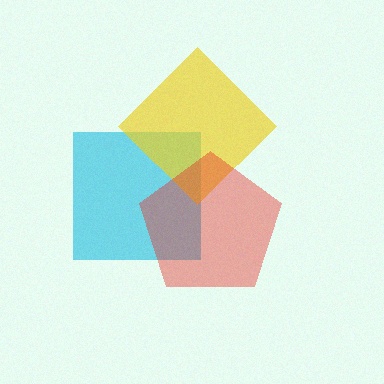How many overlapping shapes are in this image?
There are 3 overlapping shapes in the image.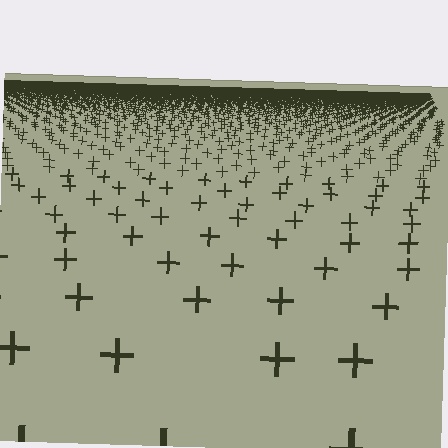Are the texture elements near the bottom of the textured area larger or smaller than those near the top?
Larger. Near the bottom, elements are closer to the viewer and appear at a bigger on-screen size.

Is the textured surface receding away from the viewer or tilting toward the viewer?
The surface is receding away from the viewer. Texture elements get smaller and denser toward the top.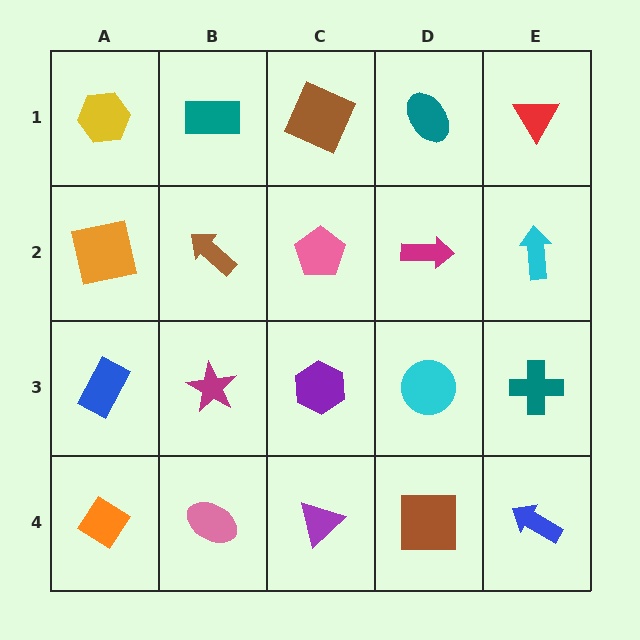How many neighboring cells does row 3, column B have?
4.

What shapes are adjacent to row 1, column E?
A cyan arrow (row 2, column E), a teal ellipse (row 1, column D).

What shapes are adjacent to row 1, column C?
A pink pentagon (row 2, column C), a teal rectangle (row 1, column B), a teal ellipse (row 1, column D).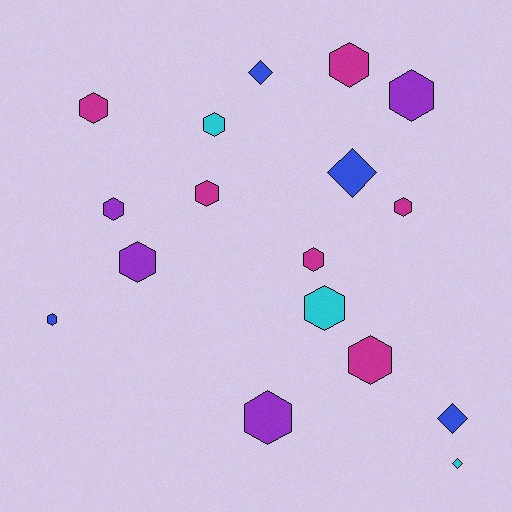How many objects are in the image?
There are 17 objects.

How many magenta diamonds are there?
There are no magenta diamonds.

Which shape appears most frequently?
Hexagon, with 13 objects.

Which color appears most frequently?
Magenta, with 6 objects.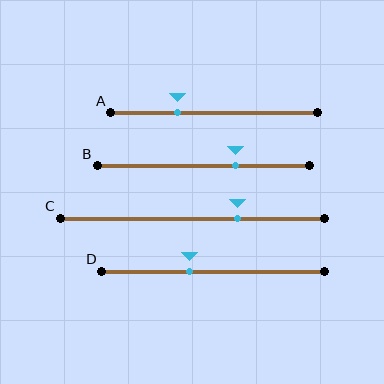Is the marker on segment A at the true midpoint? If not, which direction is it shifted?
No, the marker on segment A is shifted to the left by about 18% of the segment length.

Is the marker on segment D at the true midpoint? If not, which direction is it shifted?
No, the marker on segment D is shifted to the left by about 10% of the segment length.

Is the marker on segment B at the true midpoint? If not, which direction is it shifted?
No, the marker on segment B is shifted to the right by about 15% of the segment length.